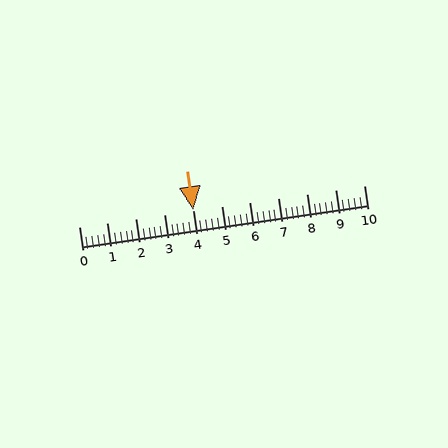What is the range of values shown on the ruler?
The ruler shows values from 0 to 10.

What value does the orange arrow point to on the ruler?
The orange arrow points to approximately 4.0.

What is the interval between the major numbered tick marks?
The major tick marks are spaced 1 units apart.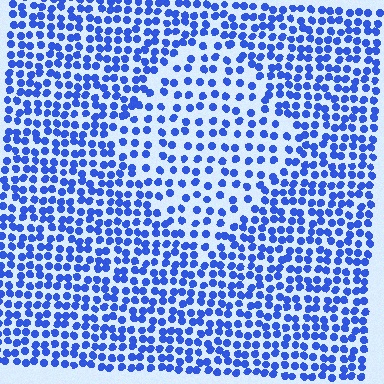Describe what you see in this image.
The image contains small blue elements arranged at two different densities. A diamond-shaped region is visible where the elements are less densely packed than the surrounding area.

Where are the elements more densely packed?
The elements are more densely packed outside the diamond boundary.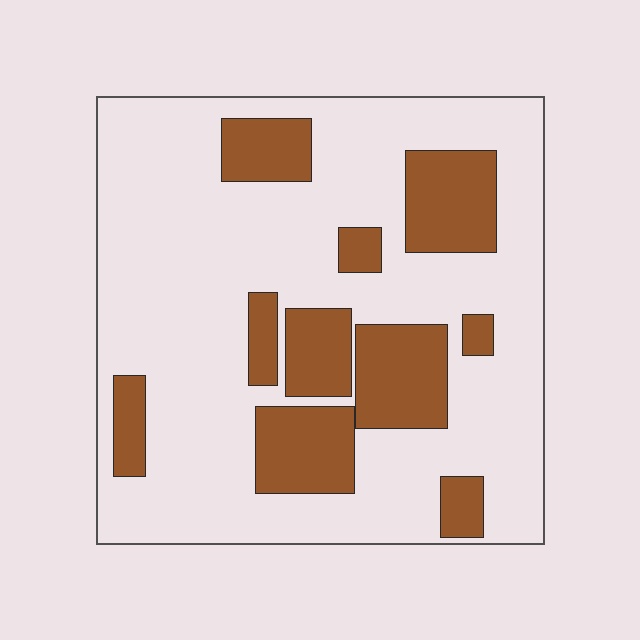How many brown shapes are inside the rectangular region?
10.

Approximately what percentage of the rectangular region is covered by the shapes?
Approximately 25%.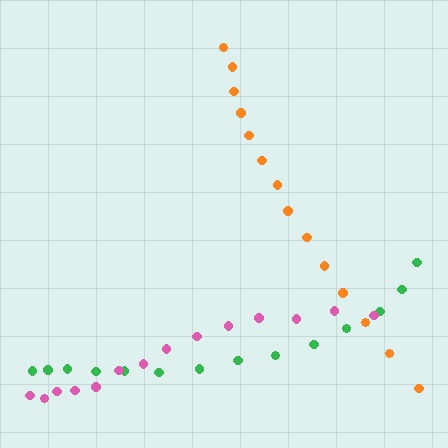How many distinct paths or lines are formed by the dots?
There are 3 distinct paths.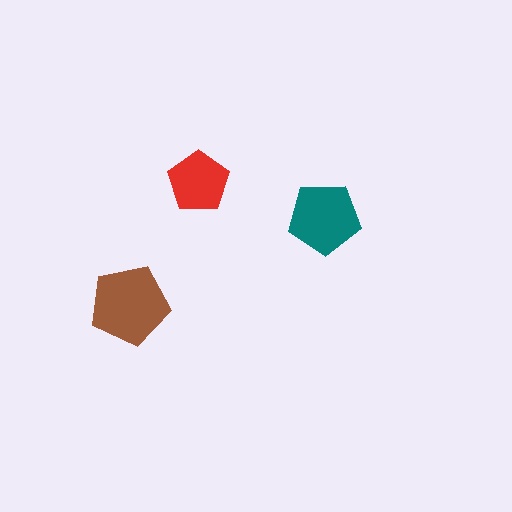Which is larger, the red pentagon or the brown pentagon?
The brown one.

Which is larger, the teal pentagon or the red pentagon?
The teal one.